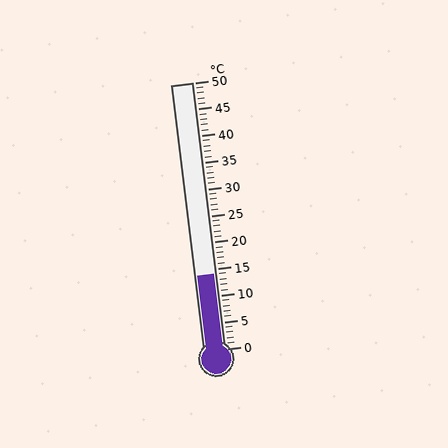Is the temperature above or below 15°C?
The temperature is below 15°C.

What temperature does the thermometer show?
The thermometer shows approximately 14°C.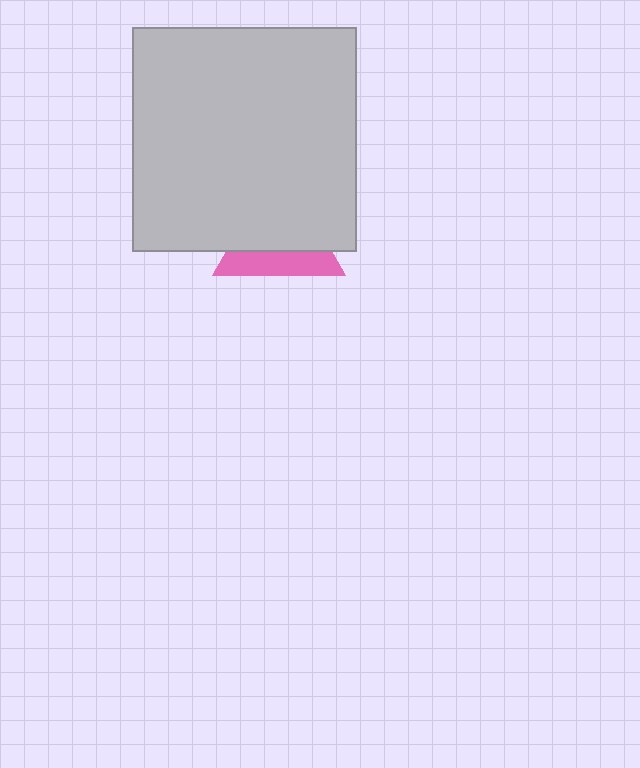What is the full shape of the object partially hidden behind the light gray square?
The partially hidden object is a pink triangle.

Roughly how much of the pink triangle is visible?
A small part of it is visible (roughly 37%).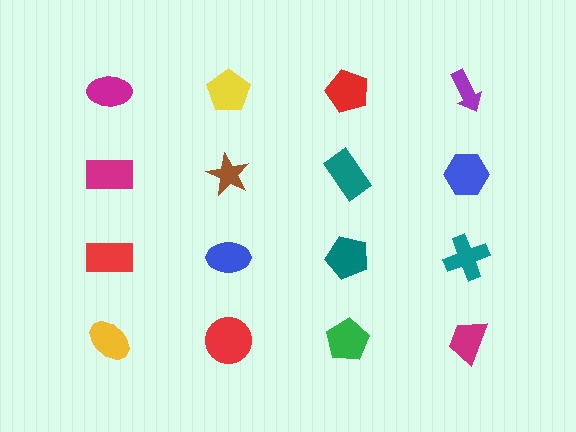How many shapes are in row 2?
4 shapes.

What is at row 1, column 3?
A red pentagon.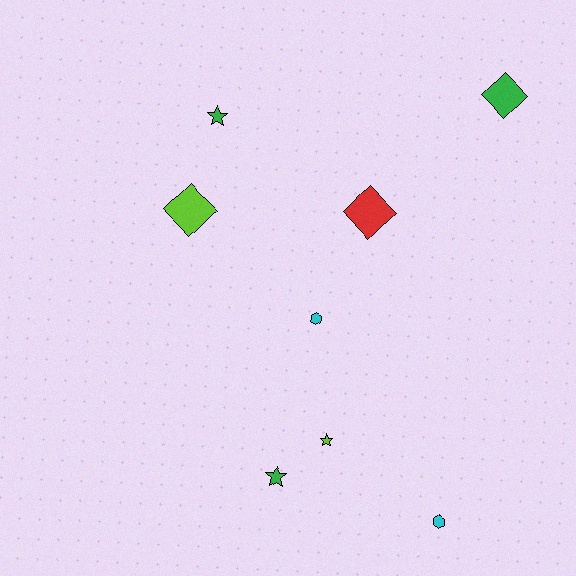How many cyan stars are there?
There are no cyan stars.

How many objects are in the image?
There are 8 objects.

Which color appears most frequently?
Green, with 3 objects.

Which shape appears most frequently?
Diamond, with 3 objects.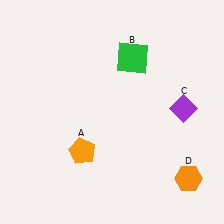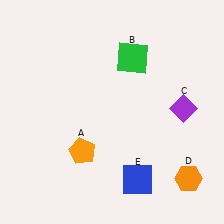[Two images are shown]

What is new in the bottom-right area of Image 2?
A blue square (E) was added in the bottom-right area of Image 2.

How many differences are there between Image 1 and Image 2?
There is 1 difference between the two images.